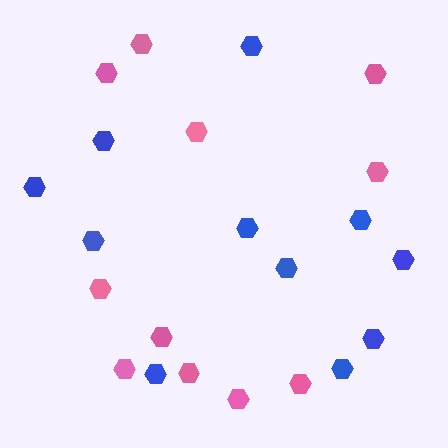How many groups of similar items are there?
There are 2 groups: one group of pink hexagons (11) and one group of blue hexagons (11).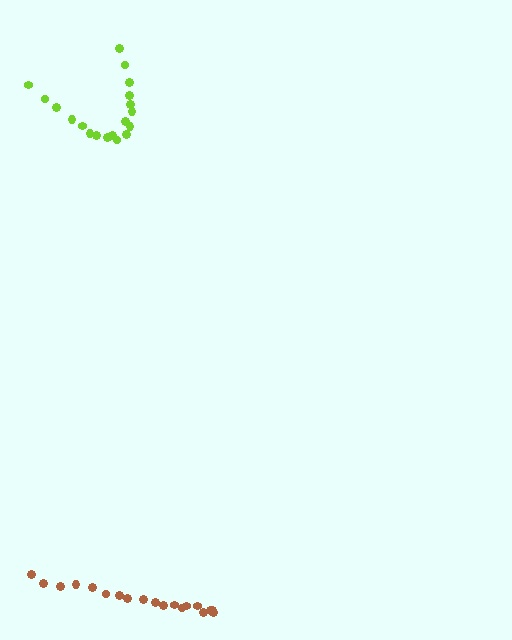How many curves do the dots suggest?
There are 2 distinct paths.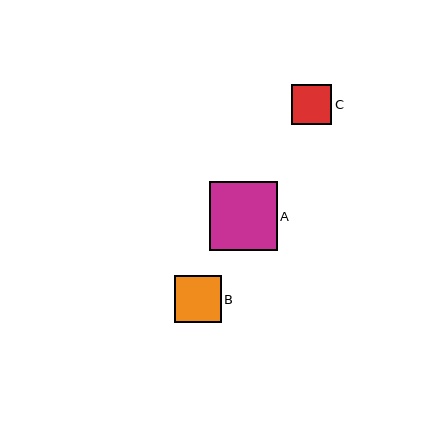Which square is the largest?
Square A is the largest with a size of approximately 68 pixels.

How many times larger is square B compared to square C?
Square B is approximately 1.2 times the size of square C.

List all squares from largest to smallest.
From largest to smallest: A, B, C.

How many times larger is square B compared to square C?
Square B is approximately 1.2 times the size of square C.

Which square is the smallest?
Square C is the smallest with a size of approximately 40 pixels.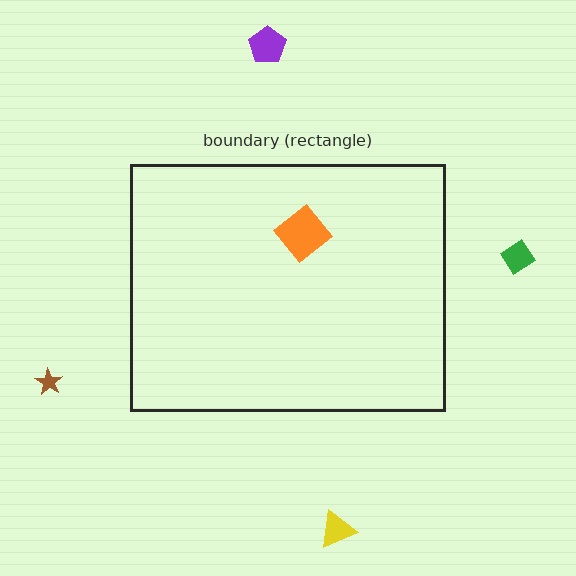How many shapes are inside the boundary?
1 inside, 4 outside.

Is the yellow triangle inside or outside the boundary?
Outside.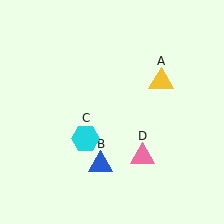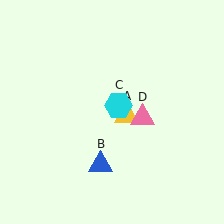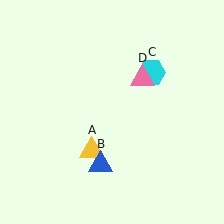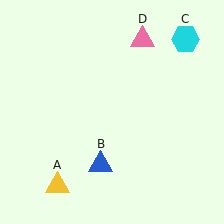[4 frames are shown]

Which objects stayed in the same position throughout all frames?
Blue triangle (object B) remained stationary.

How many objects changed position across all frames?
3 objects changed position: yellow triangle (object A), cyan hexagon (object C), pink triangle (object D).